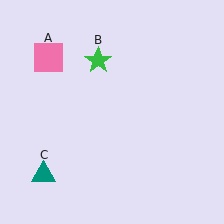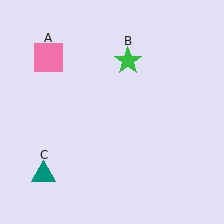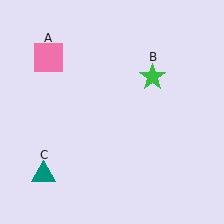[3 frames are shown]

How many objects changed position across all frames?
1 object changed position: green star (object B).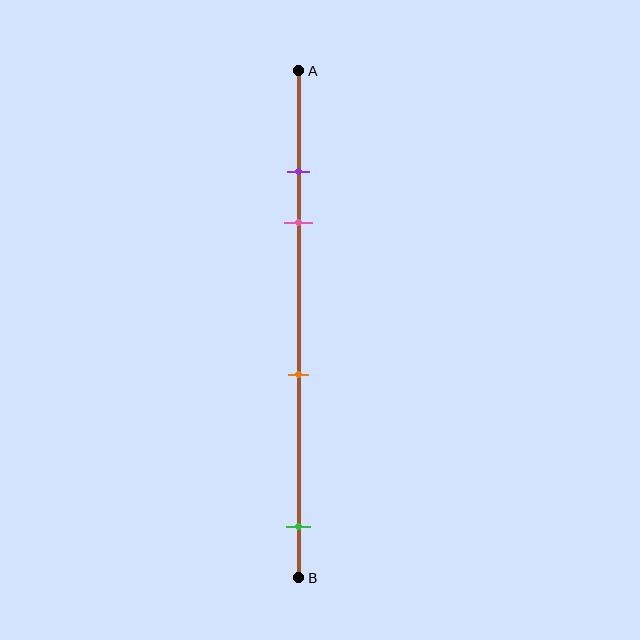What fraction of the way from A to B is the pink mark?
The pink mark is approximately 30% (0.3) of the way from A to B.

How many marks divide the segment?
There are 4 marks dividing the segment.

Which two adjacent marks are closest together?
The purple and pink marks are the closest adjacent pair.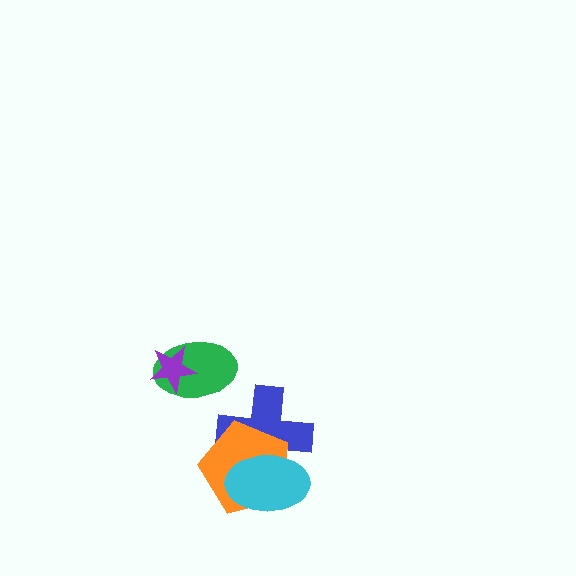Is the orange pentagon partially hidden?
Yes, it is partially covered by another shape.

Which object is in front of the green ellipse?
The purple star is in front of the green ellipse.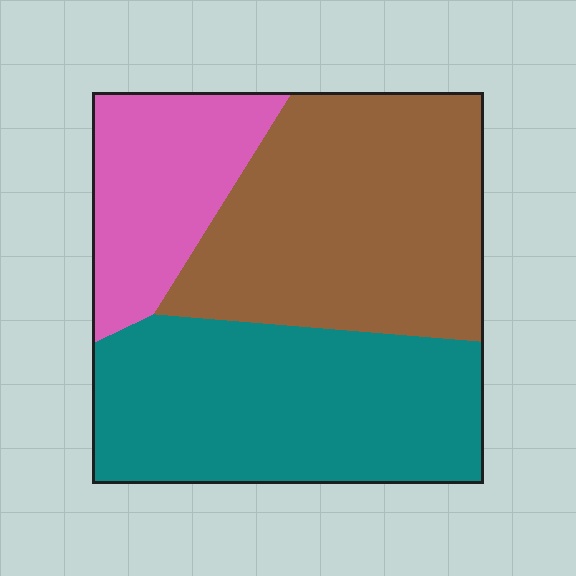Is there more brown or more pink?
Brown.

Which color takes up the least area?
Pink, at roughly 20%.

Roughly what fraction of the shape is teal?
Teal takes up about two fifths (2/5) of the shape.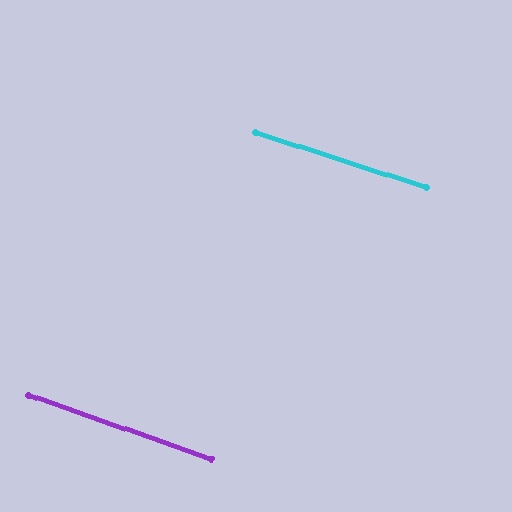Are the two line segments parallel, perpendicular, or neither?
Parallel — their directions differ by only 1.5°.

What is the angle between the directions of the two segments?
Approximately 1 degree.